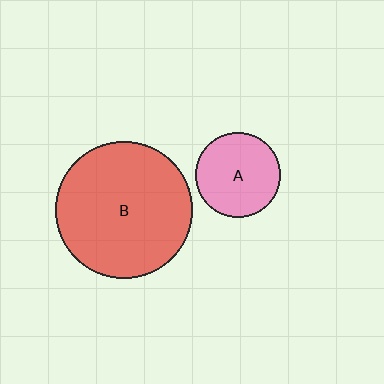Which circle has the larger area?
Circle B (red).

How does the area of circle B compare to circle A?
Approximately 2.6 times.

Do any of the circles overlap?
No, none of the circles overlap.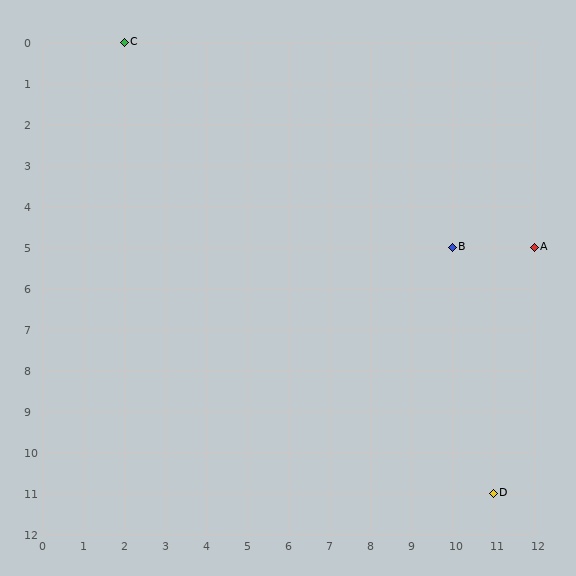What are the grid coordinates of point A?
Point A is at grid coordinates (12, 5).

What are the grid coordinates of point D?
Point D is at grid coordinates (11, 11).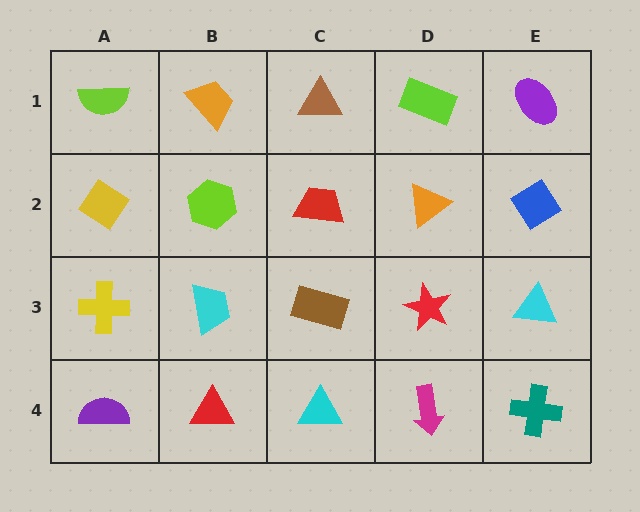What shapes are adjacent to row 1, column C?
A red trapezoid (row 2, column C), an orange trapezoid (row 1, column B), a lime rectangle (row 1, column D).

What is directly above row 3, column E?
A blue diamond.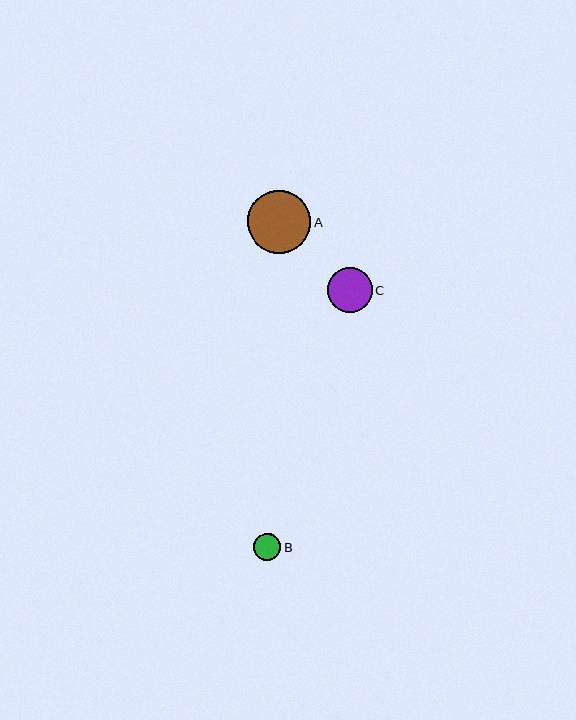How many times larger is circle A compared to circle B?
Circle A is approximately 2.3 times the size of circle B.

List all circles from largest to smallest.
From largest to smallest: A, C, B.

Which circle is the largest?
Circle A is the largest with a size of approximately 63 pixels.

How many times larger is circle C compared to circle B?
Circle C is approximately 1.6 times the size of circle B.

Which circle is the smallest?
Circle B is the smallest with a size of approximately 27 pixels.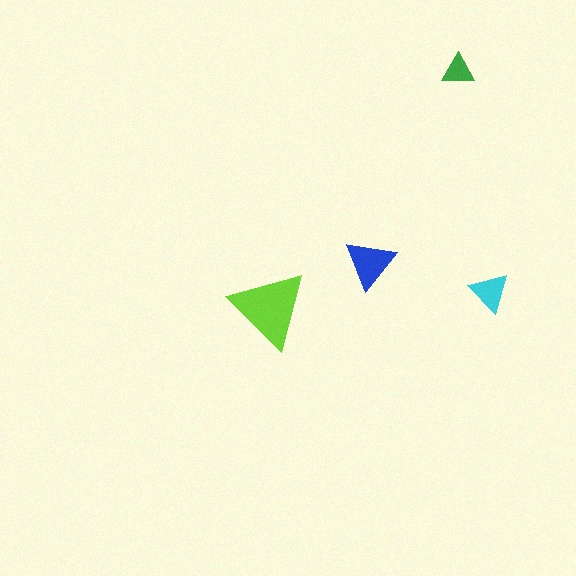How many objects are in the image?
There are 4 objects in the image.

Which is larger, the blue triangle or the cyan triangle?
The blue one.